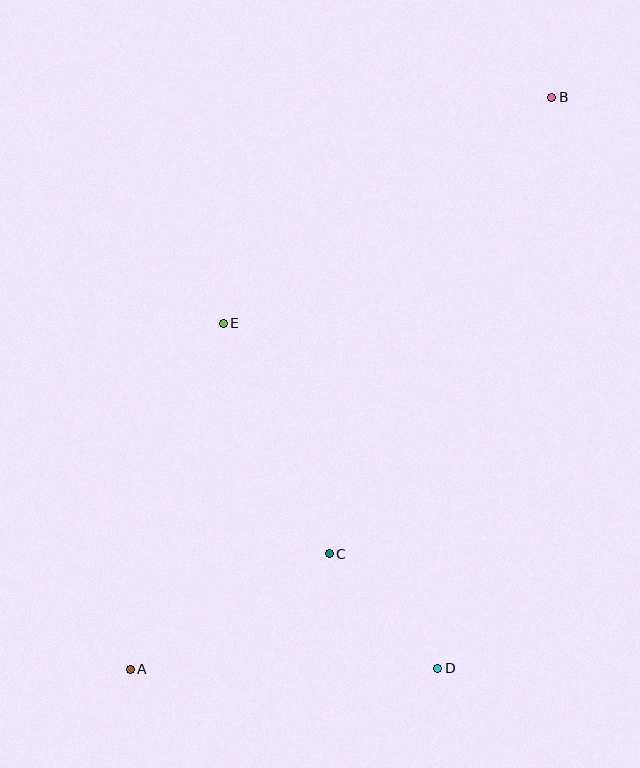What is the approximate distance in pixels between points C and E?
The distance between C and E is approximately 254 pixels.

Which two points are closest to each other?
Points C and D are closest to each other.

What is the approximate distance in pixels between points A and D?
The distance between A and D is approximately 307 pixels.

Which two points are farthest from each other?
Points A and B are farthest from each other.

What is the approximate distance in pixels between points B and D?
The distance between B and D is approximately 582 pixels.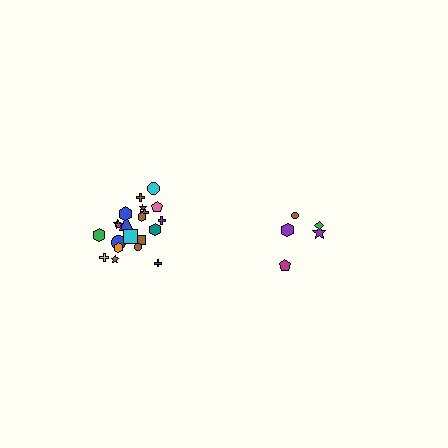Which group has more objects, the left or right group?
The left group.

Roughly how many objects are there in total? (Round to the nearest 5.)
Roughly 25 objects in total.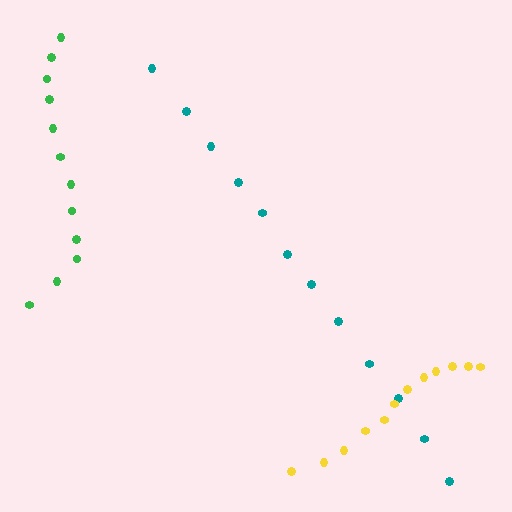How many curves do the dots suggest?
There are 3 distinct paths.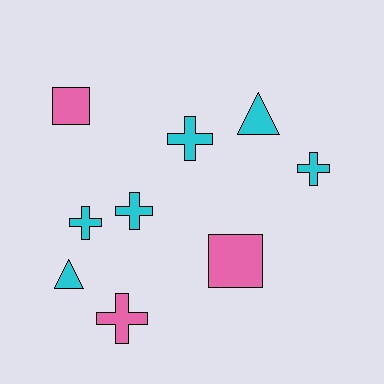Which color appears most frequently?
Cyan, with 6 objects.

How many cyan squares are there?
There are no cyan squares.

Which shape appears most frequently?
Cross, with 5 objects.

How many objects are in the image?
There are 9 objects.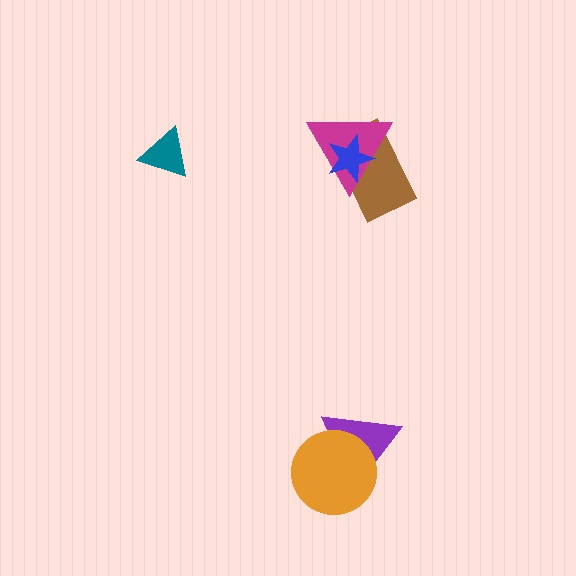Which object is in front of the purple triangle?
The orange circle is in front of the purple triangle.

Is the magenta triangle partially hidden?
Yes, it is partially covered by another shape.